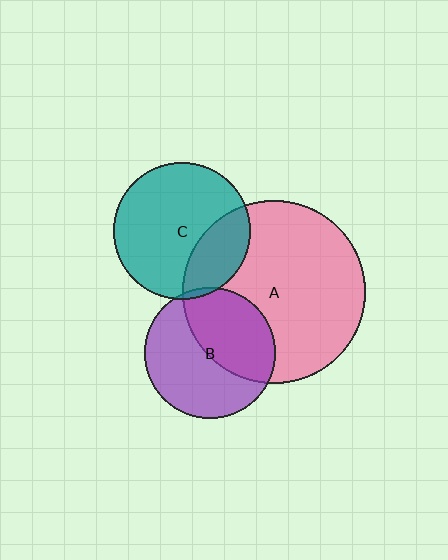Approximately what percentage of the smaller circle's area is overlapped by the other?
Approximately 25%.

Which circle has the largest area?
Circle A (pink).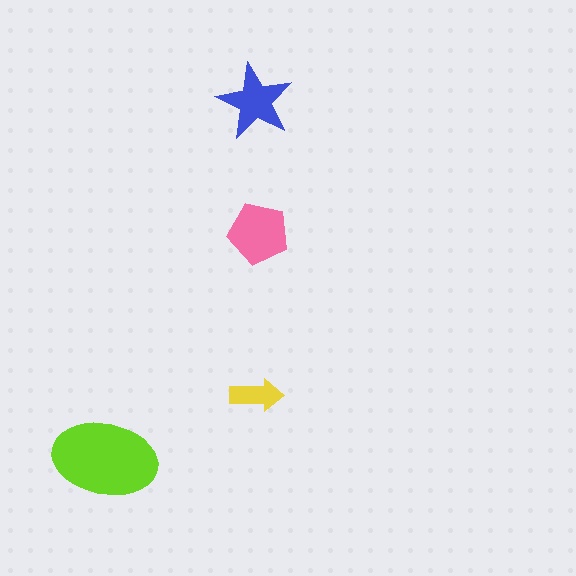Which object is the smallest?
The yellow arrow.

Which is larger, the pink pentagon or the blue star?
The pink pentagon.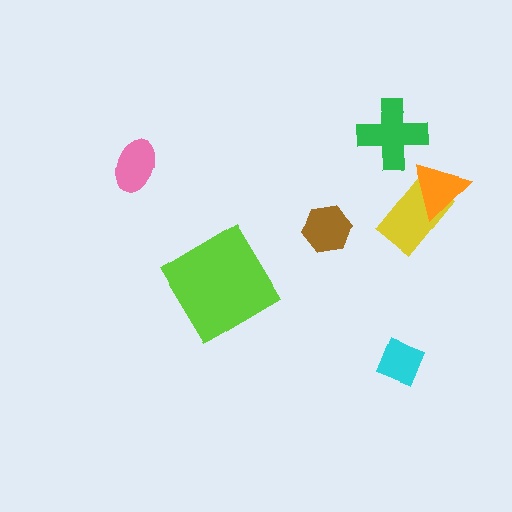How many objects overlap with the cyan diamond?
0 objects overlap with the cyan diamond.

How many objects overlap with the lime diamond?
0 objects overlap with the lime diamond.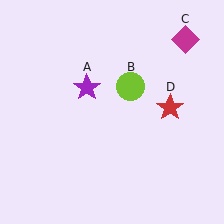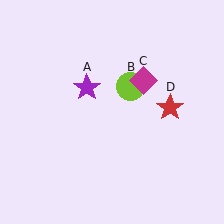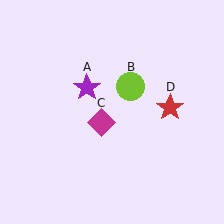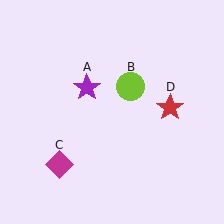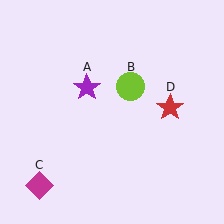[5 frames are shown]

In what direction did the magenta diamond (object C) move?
The magenta diamond (object C) moved down and to the left.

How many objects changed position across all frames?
1 object changed position: magenta diamond (object C).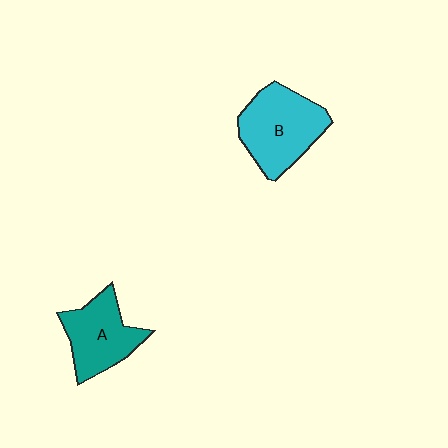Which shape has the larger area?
Shape B (cyan).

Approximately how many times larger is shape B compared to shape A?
Approximately 1.3 times.